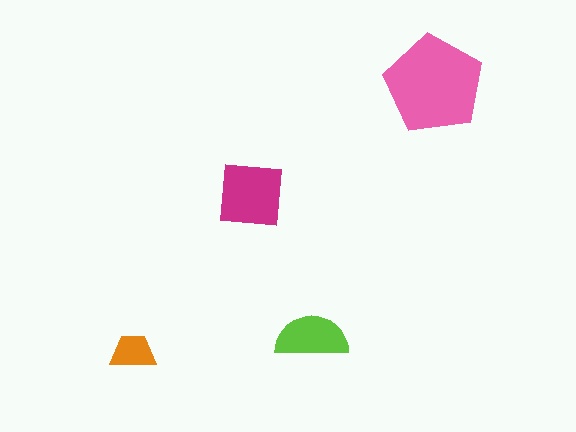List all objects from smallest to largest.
The orange trapezoid, the lime semicircle, the magenta square, the pink pentagon.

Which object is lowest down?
The orange trapezoid is bottommost.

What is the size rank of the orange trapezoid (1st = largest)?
4th.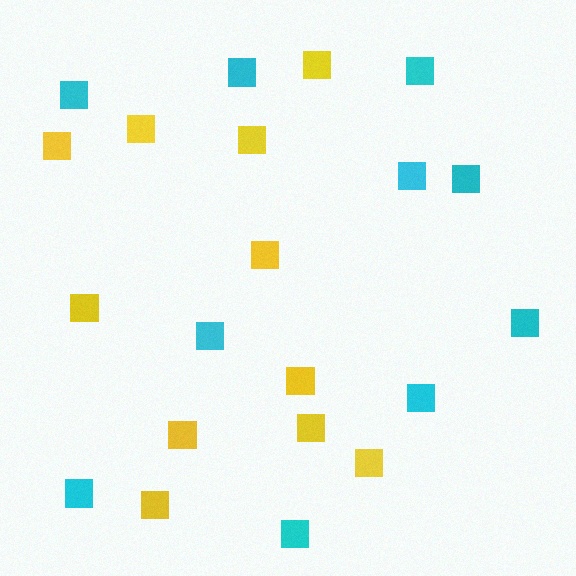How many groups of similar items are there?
There are 2 groups: one group of yellow squares (11) and one group of cyan squares (10).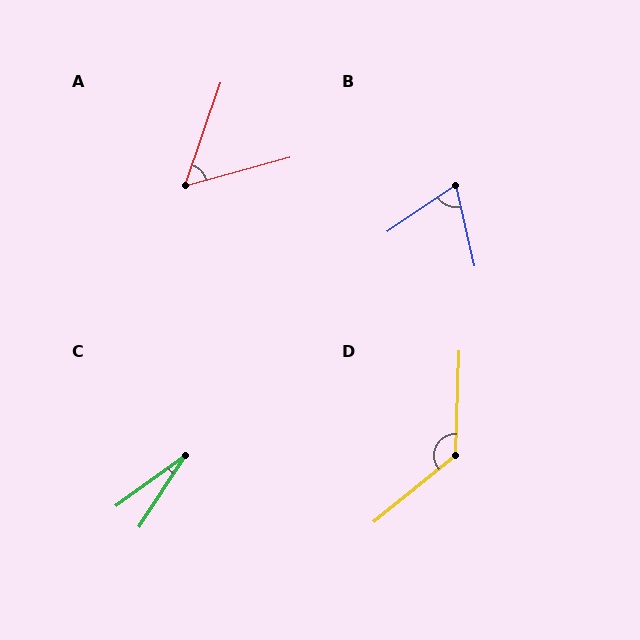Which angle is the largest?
D, at approximately 131 degrees.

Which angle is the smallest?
C, at approximately 21 degrees.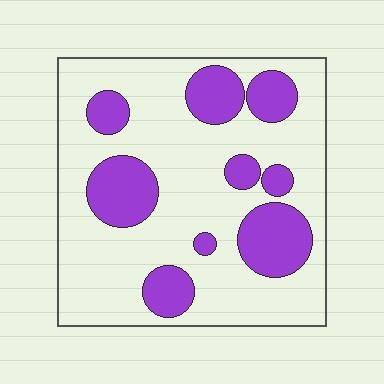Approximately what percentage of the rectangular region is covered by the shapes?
Approximately 25%.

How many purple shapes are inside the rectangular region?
9.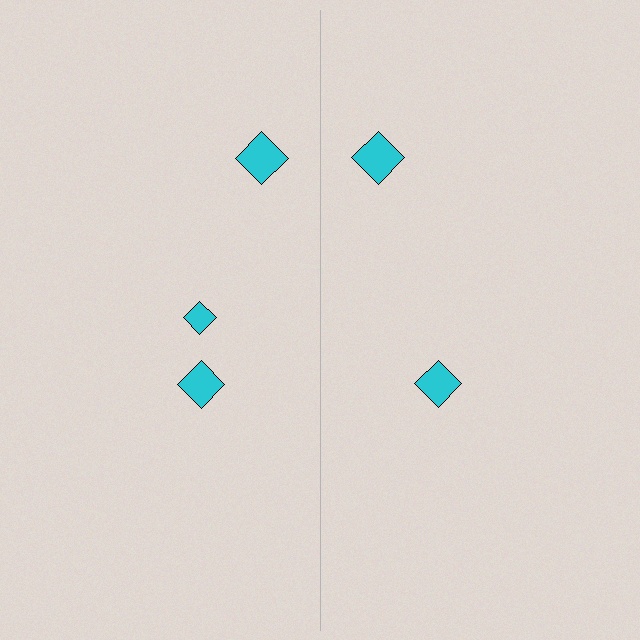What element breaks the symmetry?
A cyan diamond is missing from the right side.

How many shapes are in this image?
There are 5 shapes in this image.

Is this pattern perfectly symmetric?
No, the pattern is not perfectly symmetric. A cyan diamond is missing from the right side.